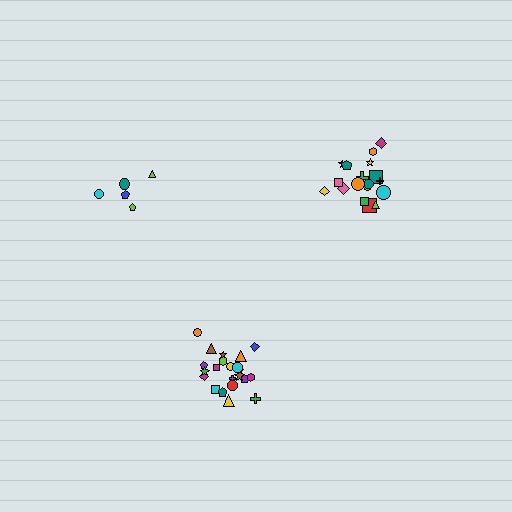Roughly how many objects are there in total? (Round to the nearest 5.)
Roughly 45 objects in total.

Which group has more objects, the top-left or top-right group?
The top-right group.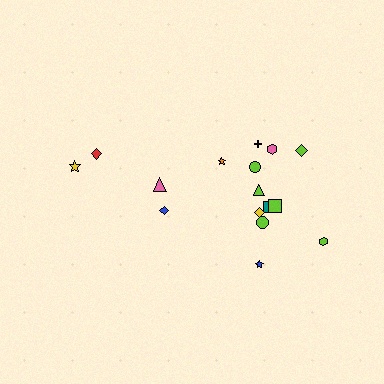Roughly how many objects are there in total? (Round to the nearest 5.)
Roughly 15 objects in total.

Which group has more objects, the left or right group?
The right group.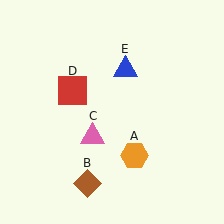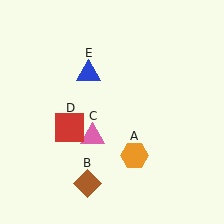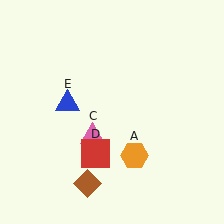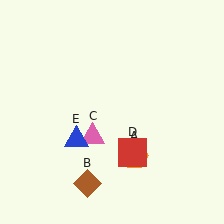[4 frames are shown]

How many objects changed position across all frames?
2 objects changed position: red square (object D), blue triangle (object E).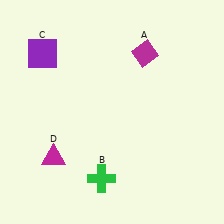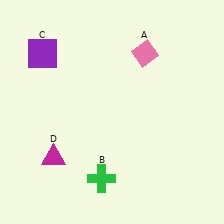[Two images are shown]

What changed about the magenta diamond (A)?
In Image 1, A is magenta. In Image 2, it changed to pink.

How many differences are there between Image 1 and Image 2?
There is 1 difference between the two images.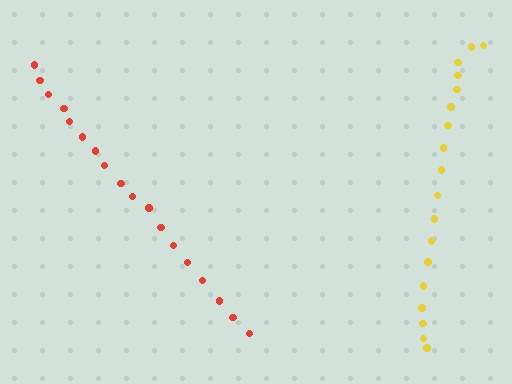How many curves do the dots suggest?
There are 2 distinct paths.